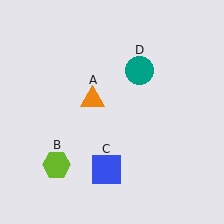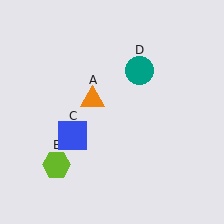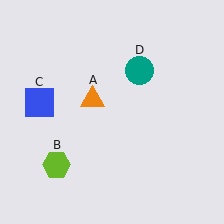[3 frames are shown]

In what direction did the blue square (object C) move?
The blue square (object C) moved up and to the left.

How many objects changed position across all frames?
1 object changed position: blue square (object C).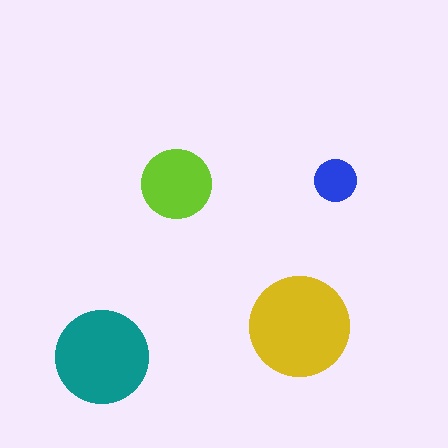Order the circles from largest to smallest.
the yellow one, the teal one, the lime one, the blue one.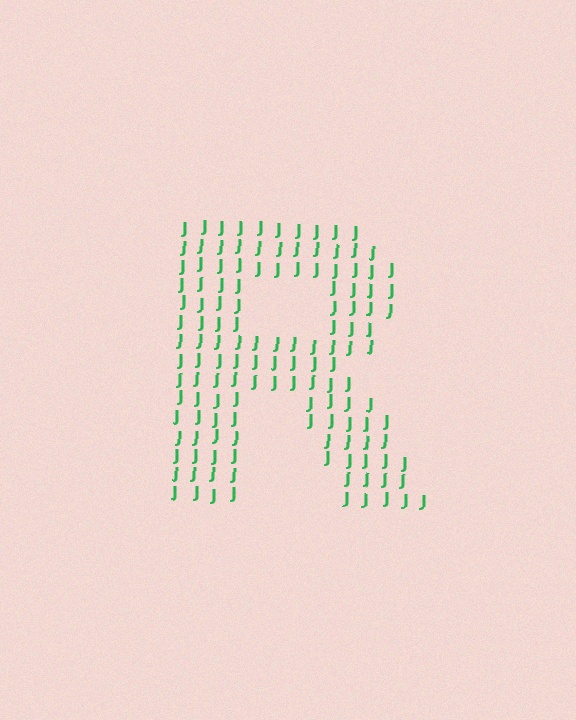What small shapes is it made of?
It is made of small letter J's.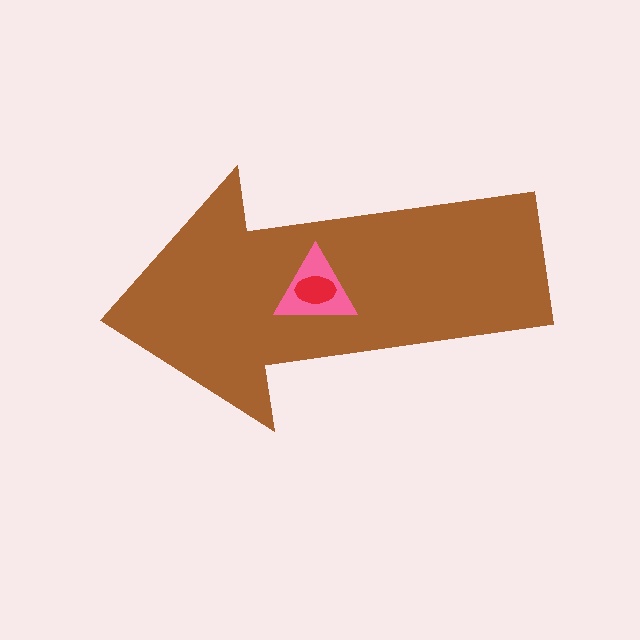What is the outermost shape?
The brown arrow.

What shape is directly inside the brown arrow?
The pink triangle.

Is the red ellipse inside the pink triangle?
Yes.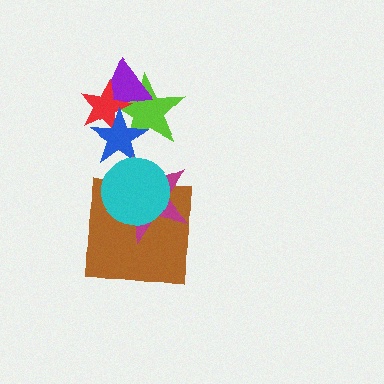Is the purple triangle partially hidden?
Yes, it is partially covered by another shape.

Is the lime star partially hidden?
Yes, it is partially covered by another shape.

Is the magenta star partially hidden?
Yes, it is partially covered by another shape.